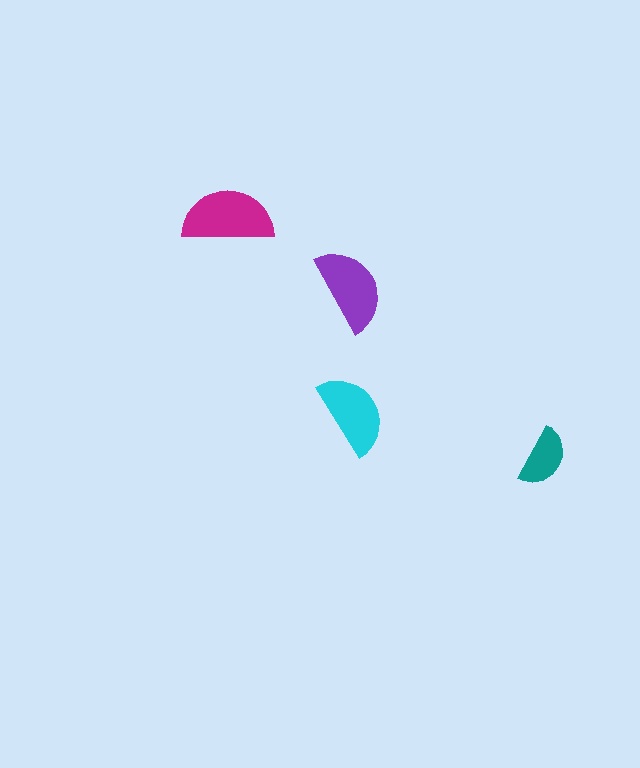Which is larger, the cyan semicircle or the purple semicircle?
The purple one.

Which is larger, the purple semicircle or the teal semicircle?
The purple one.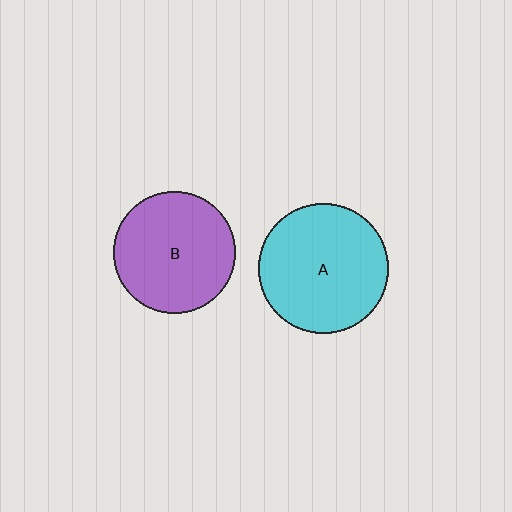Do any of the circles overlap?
No, none of the circles overlap.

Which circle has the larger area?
Circle A (cyan).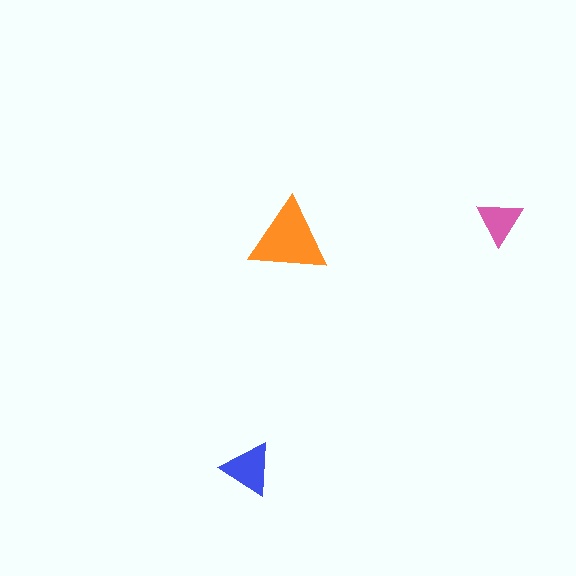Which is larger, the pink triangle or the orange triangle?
The orange one.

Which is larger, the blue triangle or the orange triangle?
The orange one.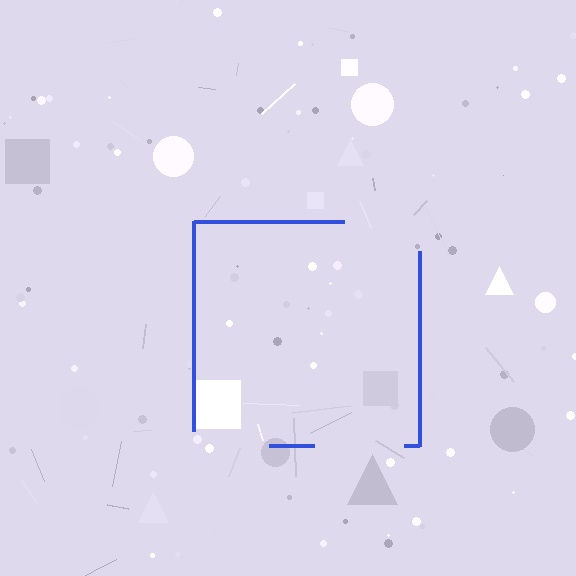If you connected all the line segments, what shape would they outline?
They would outline a square.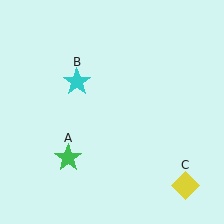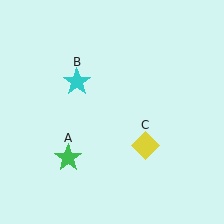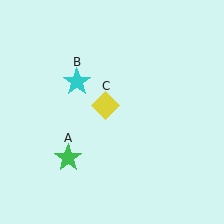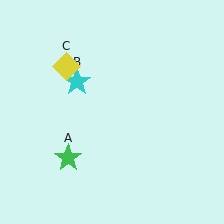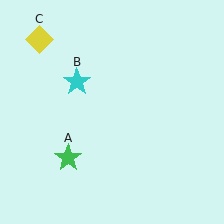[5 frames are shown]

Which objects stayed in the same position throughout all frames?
Green star (object A) and cyan star (object B) remained stationary.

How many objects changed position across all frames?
1 object changed position: yellow diamond (object C).